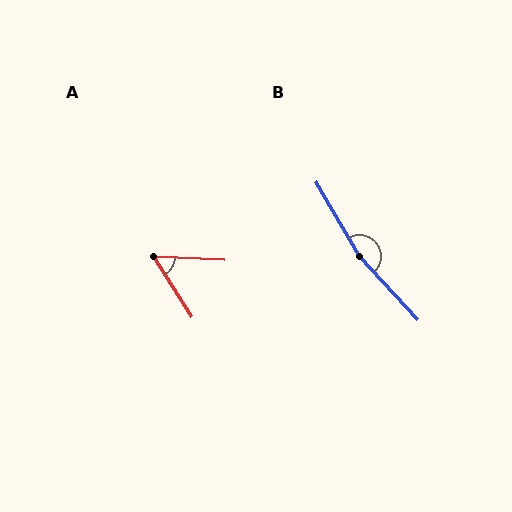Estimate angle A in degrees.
Approximately 55 degrees.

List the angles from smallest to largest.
A (55°), B (168°).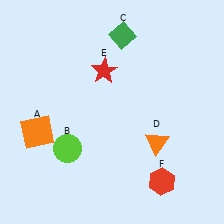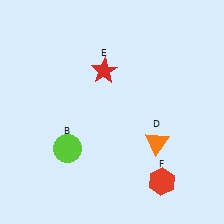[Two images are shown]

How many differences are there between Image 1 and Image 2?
There are 2 differences between the two images.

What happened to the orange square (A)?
The orange square (A) was removed in Image 2. It was in the bottom-left area of Image 1.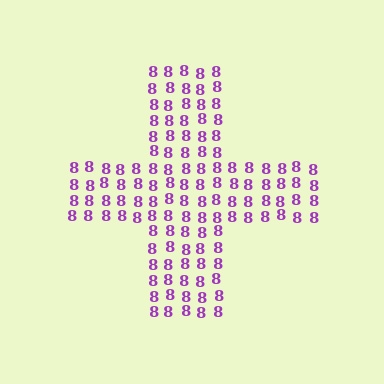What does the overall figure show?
The overall figure shows a cross.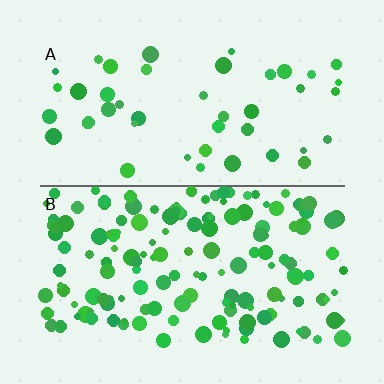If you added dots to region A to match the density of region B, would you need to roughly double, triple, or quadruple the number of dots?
Approximately triple.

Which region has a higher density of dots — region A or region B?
B (the bottom).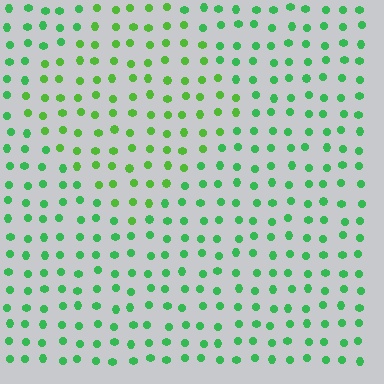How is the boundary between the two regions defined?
The boundary is defined purely by a slight shift in hue (about 26 degrees). Spacing, size, and orientation are identical on both sides.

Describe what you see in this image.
The image is filled with small green elements in a uniform arrangement. A diamond-shaped region is visible where the elements are tinted to a slightly different hue, forming a subtle color boundary.